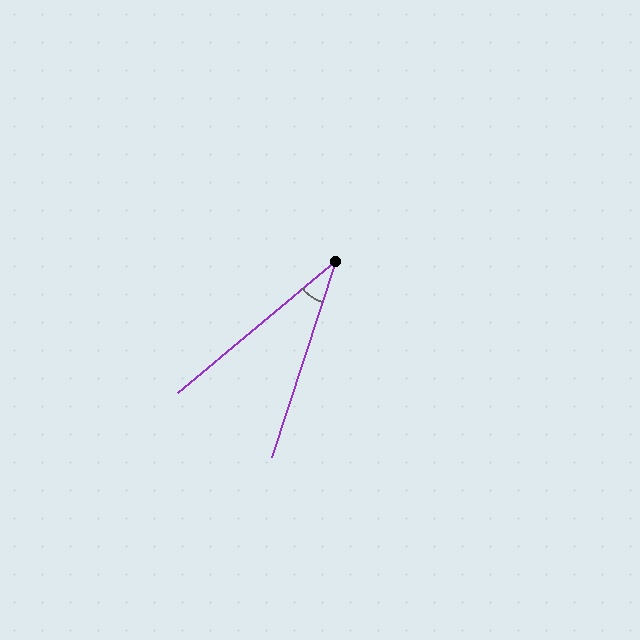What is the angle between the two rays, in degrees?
Approximately 32 degrees.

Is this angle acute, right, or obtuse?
It is acute.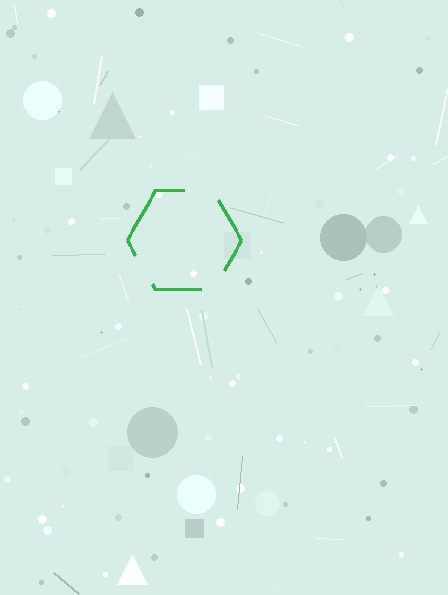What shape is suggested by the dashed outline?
The dashed outline suggests a hexagon.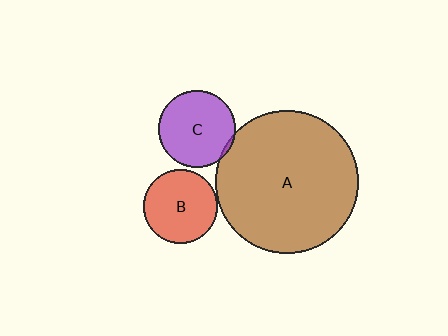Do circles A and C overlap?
Yes.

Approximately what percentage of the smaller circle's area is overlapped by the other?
Approximately 5%.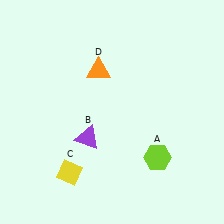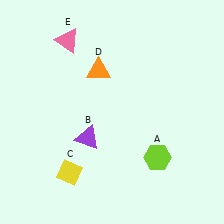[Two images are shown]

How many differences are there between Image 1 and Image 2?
There is 1 difference between the two images.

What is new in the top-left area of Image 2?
A pink triangle (E) was added in the top-left area of Image 2.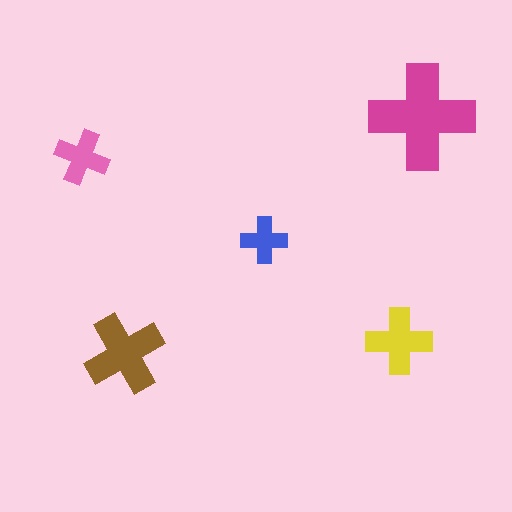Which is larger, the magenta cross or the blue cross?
The magenta one.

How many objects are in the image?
There are 5 objects in the image.